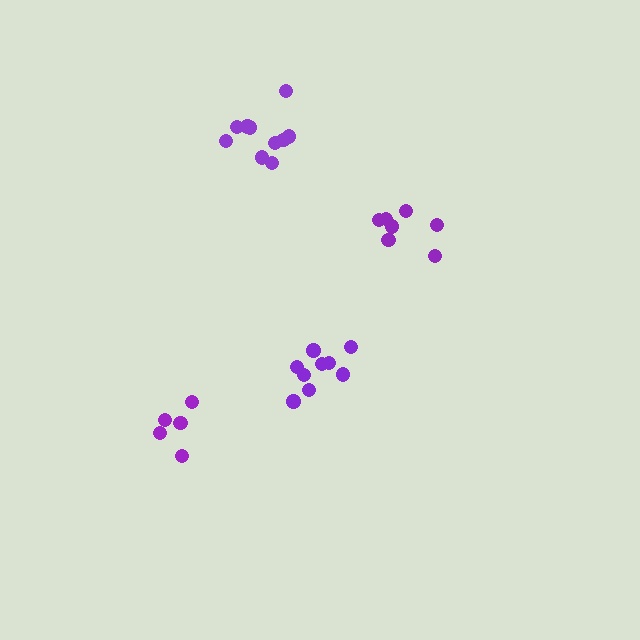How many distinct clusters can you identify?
There are 4 distinct clusters.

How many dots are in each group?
Group 1: 10 dots, Group 2: 7 dots, Group 3: 9 dots, Group 4: 5 dots (31 total).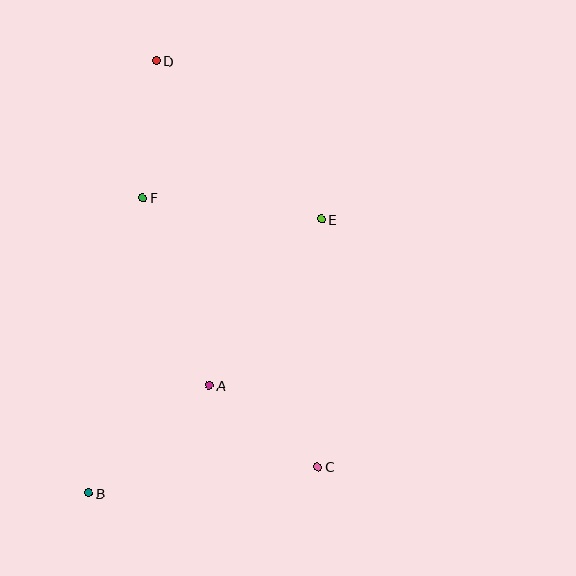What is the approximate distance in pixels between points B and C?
The distance between B and C is approximately 231 pixels.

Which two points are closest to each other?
Points A and C are closest to each other.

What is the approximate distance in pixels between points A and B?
The distance between A and B is approximately 162 pixels.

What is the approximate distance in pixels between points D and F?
The distance between D and F is approximately 138 pixels.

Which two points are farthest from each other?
Points B and D are farthest from each other.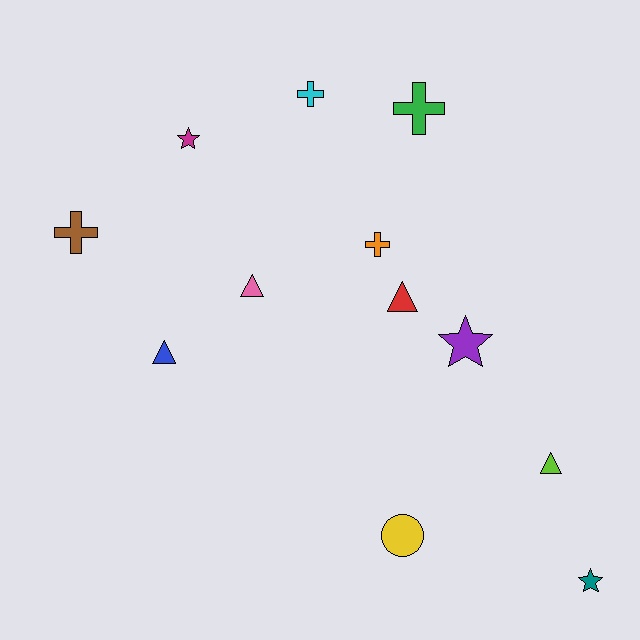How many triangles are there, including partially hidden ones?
There are 4 triangles.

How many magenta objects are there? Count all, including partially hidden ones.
There is 1 magenta object.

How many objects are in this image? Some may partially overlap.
There are 12 objects.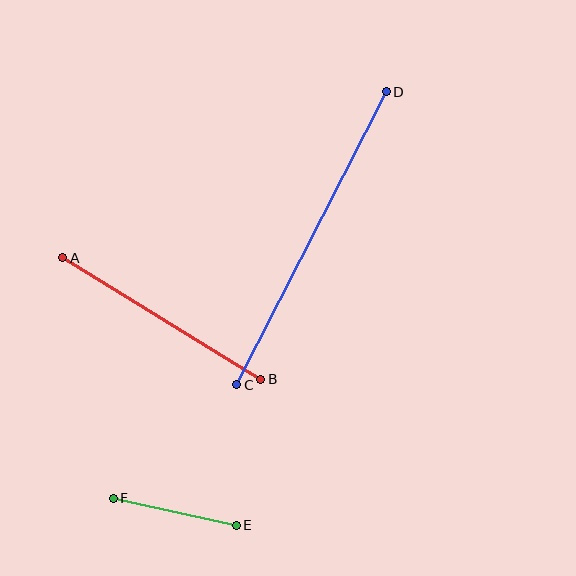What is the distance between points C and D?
The distance is approximately 329 pixels.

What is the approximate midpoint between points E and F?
The midpoint is at approximately (175, 512) pixels.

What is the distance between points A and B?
The distance is approximately 232 pixels.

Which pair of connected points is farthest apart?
Points C and D are farthest apart.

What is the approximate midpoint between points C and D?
The midpoint is at approximately (311, 238) pixels.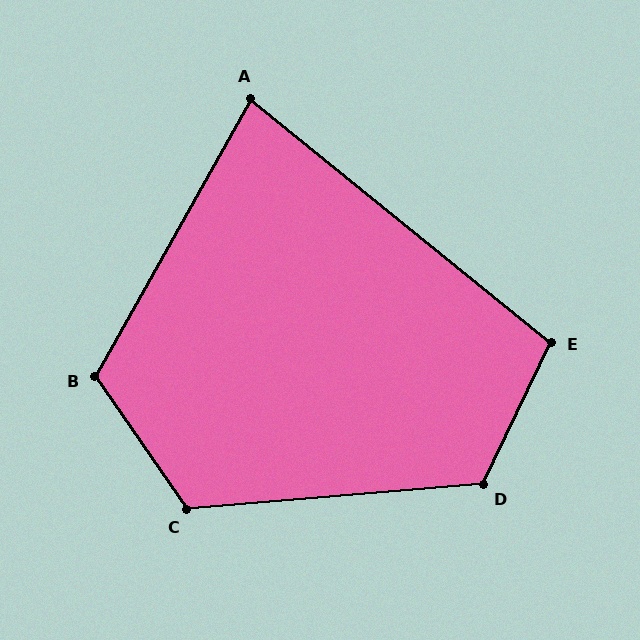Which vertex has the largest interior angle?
D, at approximately 120 degrees.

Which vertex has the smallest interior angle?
A, at approximately 80 degrees.